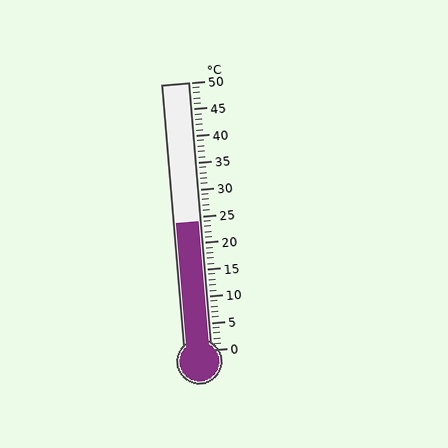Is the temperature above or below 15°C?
The temperature is above 15°C.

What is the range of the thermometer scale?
The thermometer scale ranges from 0°C to 50°C.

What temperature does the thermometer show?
The thermometer shows approximately 24°C.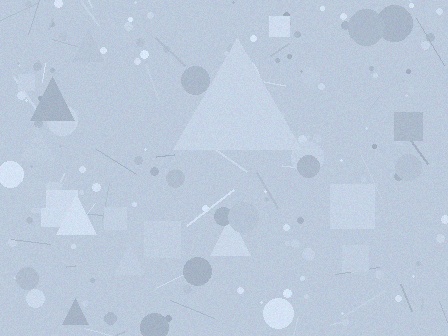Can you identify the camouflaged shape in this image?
The camouflaged shape is a triangle.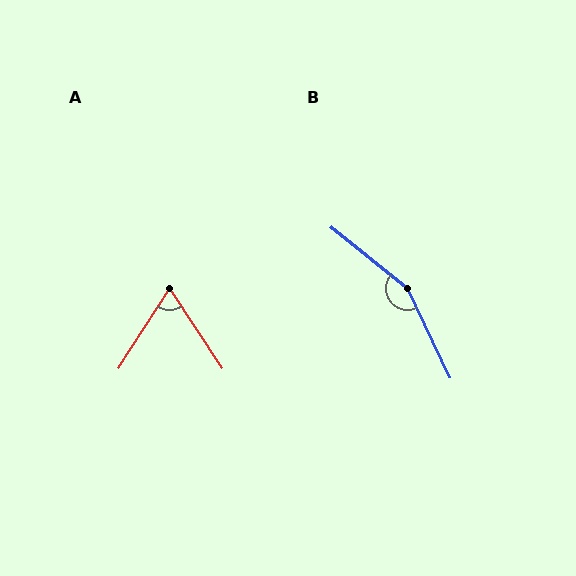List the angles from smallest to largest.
A (67°), B (154°).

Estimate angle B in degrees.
Approximately 154 degrees.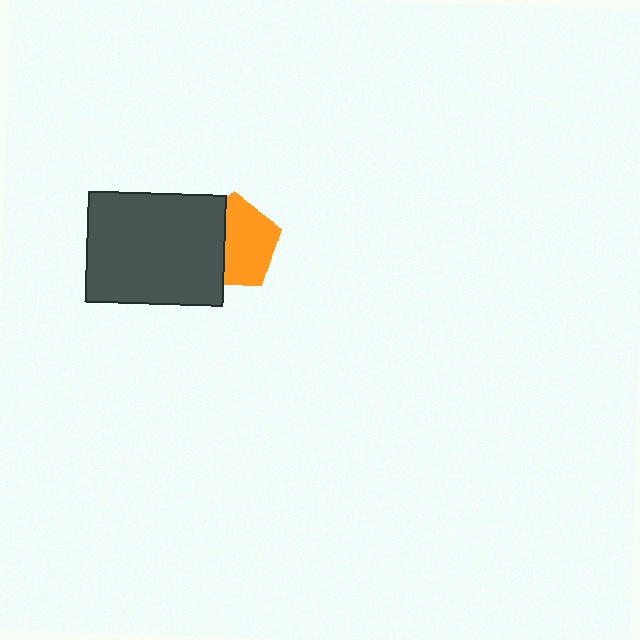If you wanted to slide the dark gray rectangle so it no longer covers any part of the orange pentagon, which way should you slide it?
Slide it left — that is the most direct way to separate the two shapes.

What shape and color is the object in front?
The object in front is a dark gray rectangle.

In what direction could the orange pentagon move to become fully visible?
The orange pentagon could move right. That would shift it out from behind the dark gray rectangle entirely.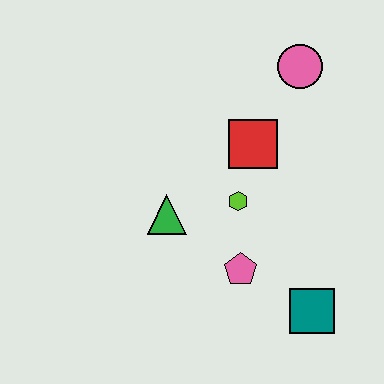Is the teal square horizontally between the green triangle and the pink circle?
No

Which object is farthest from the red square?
The teal square is farthest from the red square.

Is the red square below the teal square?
No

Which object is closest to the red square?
The lime hexagon is closest to the red square.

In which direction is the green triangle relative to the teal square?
The green triangle is to the left of the teal square.